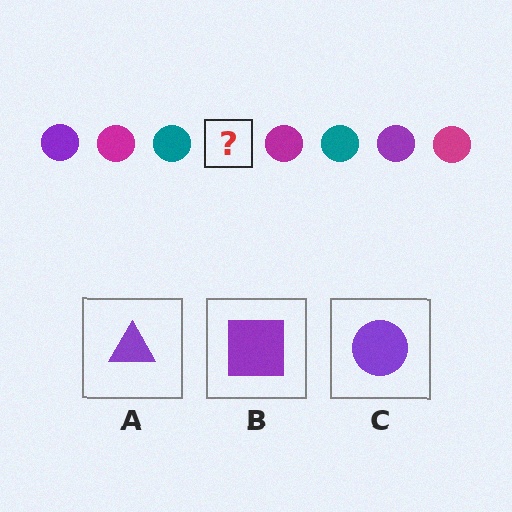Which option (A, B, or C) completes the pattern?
C.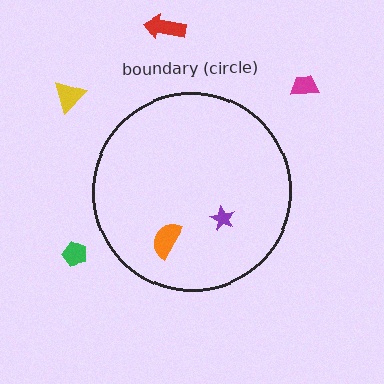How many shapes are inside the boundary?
2 inside, 4 outside.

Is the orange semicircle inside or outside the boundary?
Inside.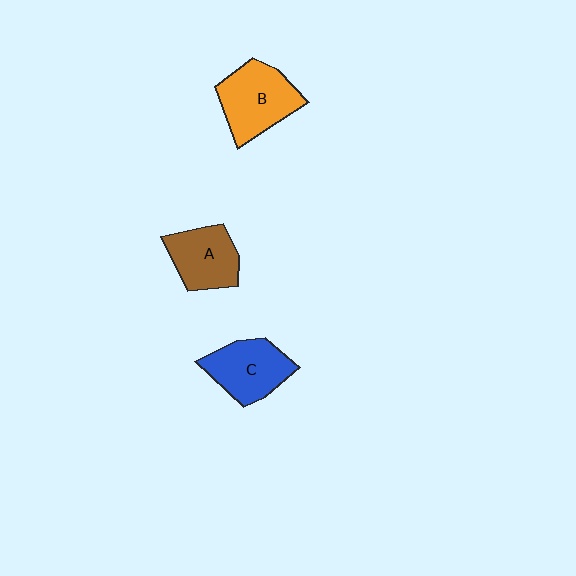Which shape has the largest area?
Shape B (orange).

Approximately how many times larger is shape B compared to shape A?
Approximately 1.2 times.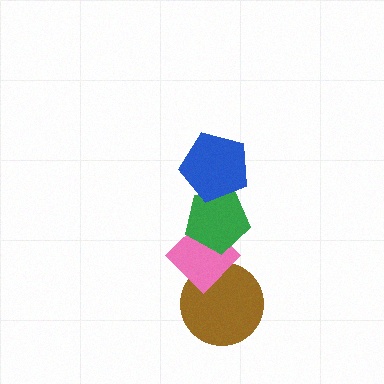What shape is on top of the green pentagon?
The blue pentagon is on top of the green pentagon.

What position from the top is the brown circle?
The brown circle is 4th from the top.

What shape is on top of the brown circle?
The pink diamond is on top of the brown circle.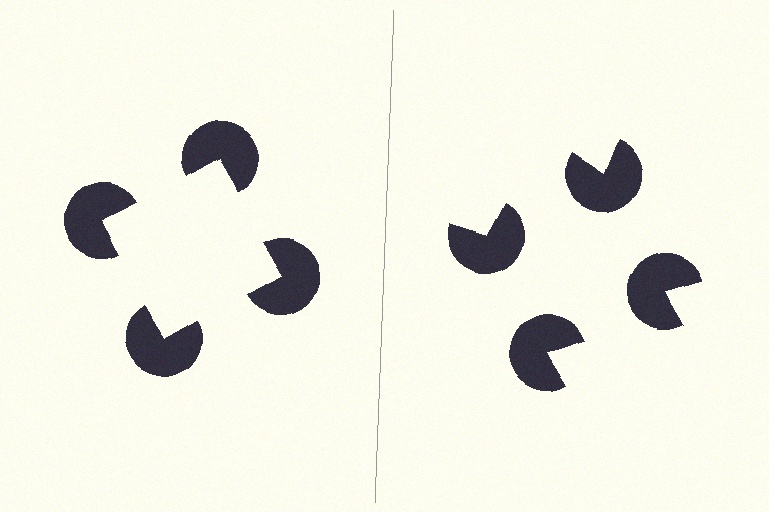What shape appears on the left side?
An illusory square.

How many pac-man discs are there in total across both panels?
8 — 4 on each side.